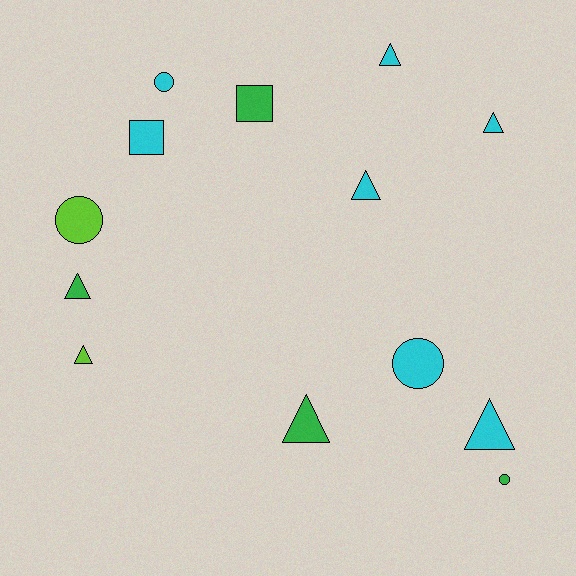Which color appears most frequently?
Cyan, with 7 objects.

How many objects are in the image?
There are 13 objects.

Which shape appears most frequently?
Triangle, with 7 objects.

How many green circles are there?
There is 1 green circle.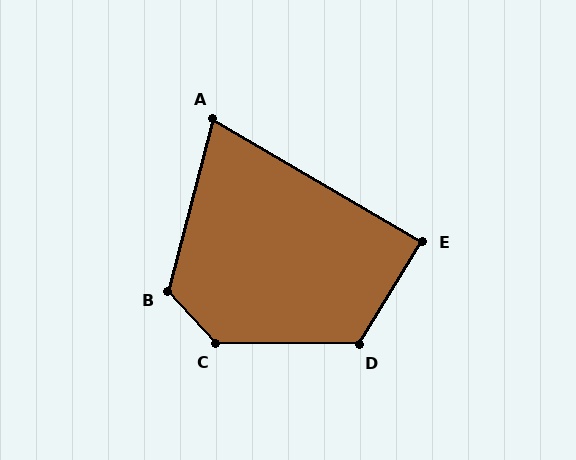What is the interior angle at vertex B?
Approximately 123 degrees (obtuse).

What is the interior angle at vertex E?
Approximately 89 degrees (approximately right).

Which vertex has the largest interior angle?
C, at approximately 133 degrees.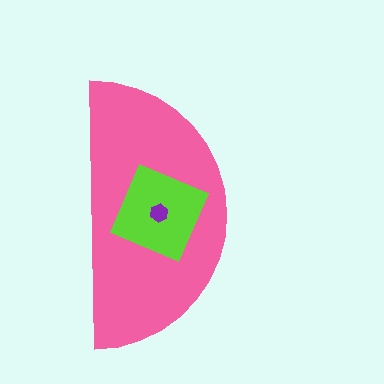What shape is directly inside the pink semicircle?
The lime square.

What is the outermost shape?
The pink semicircle.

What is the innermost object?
The purple hexagon.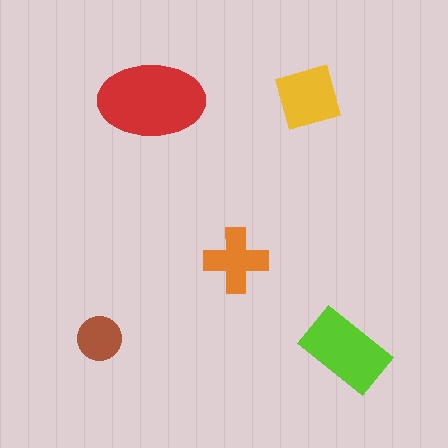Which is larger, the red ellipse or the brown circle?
The red ellipse.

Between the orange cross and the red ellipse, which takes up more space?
The red ellipse.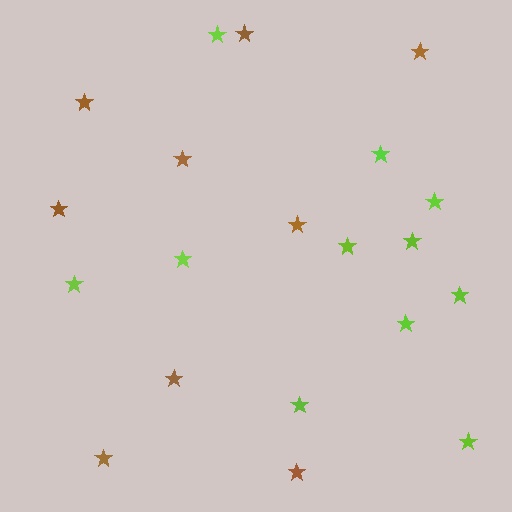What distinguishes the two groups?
There are 2 groups: one group of lime stars (11) and one group of brown stars (9).